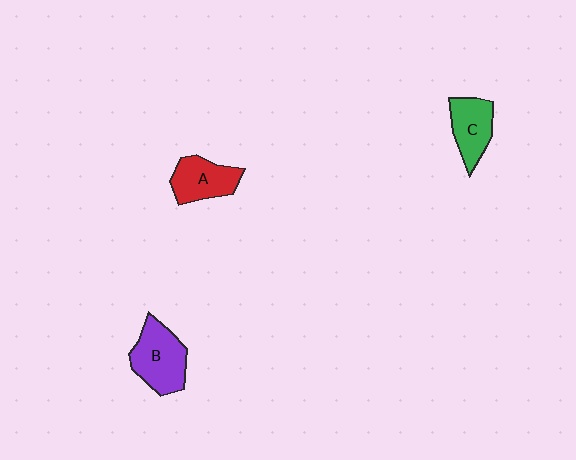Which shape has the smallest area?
Shape C (green).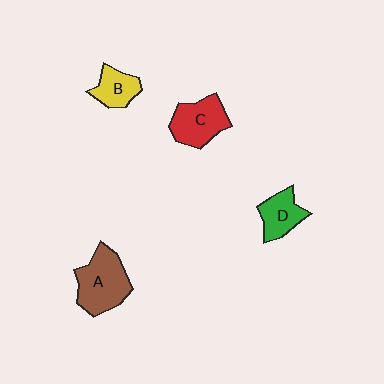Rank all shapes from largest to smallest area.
From largest to smallest: A (brown), C (red), D (green), B (yellow).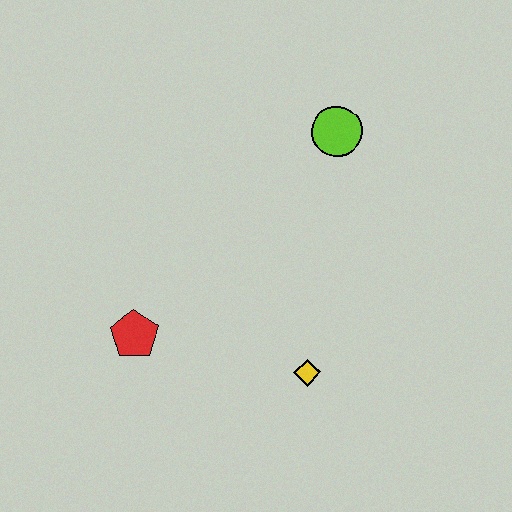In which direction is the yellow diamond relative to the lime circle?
The yellow diamond is below the lime circle.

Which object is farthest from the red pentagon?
The lime circle is farthest from the red pentagon.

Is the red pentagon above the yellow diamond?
Yes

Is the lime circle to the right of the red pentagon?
Yes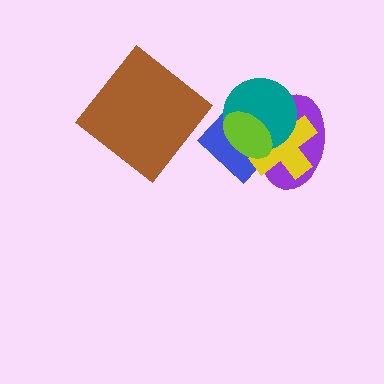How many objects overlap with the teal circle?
4 objects overlap with the teal circle.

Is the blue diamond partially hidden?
Yes, it is partially covered by another shape.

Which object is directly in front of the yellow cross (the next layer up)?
The teal circle is directly in front of the yellow cross.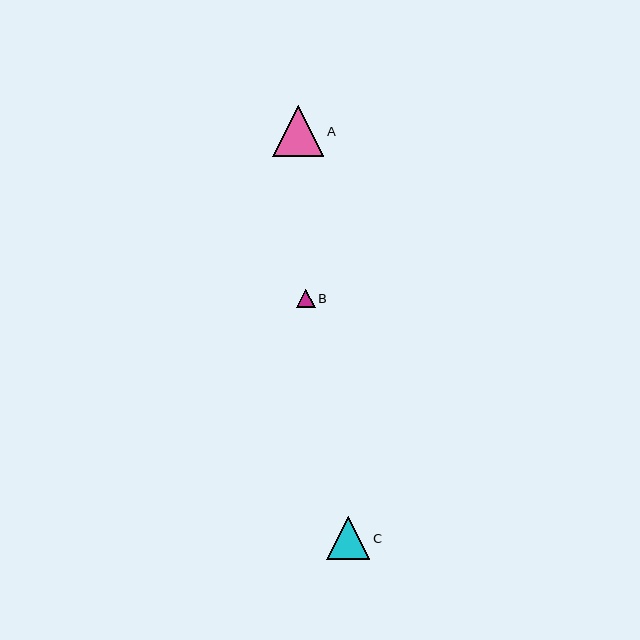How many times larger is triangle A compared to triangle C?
Triangle A is approximately 1.2 times the size of triangle C.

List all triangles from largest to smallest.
From largest to smallest: A, C, B.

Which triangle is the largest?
Triangle A is the largest with a size of approximately 51 pixels.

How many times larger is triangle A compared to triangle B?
Triangle A is approximately 2.8 times the size of triangle B.